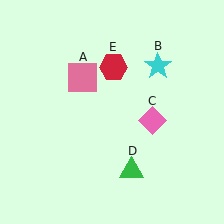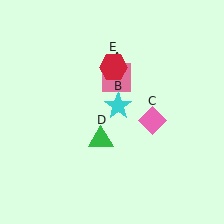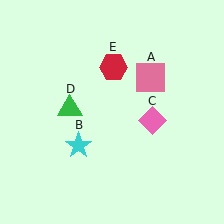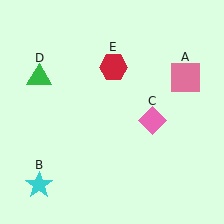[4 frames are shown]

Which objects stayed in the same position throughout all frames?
Pink diamond (object C) and red hexagon (object E) remained stationary.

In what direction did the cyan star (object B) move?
The cyan star (object B) moved down and to the left.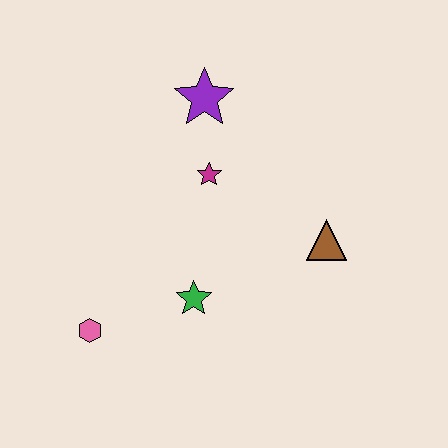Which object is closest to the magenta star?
The purple star is closest to the magenta star.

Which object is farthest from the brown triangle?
The pink hexagon is farthest from the brown triangle.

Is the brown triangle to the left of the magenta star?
No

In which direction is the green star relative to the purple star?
The green star is below the purple star.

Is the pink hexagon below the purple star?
Yes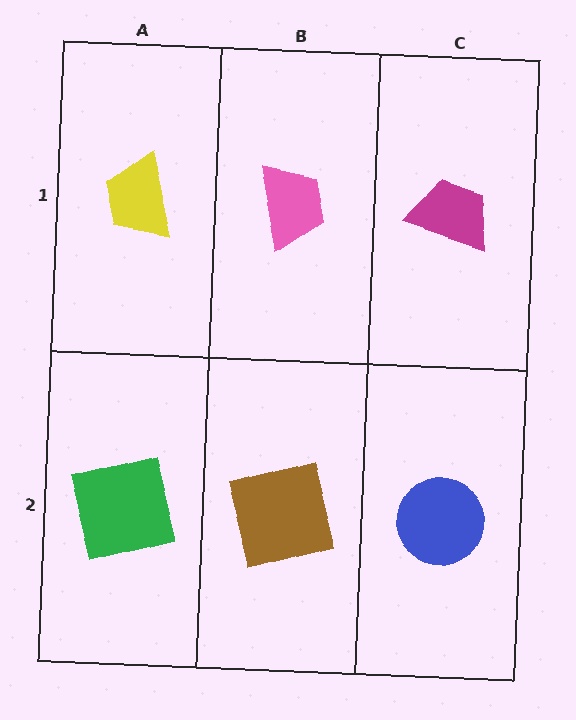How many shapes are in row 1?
3 shapes.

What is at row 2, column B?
A brown square.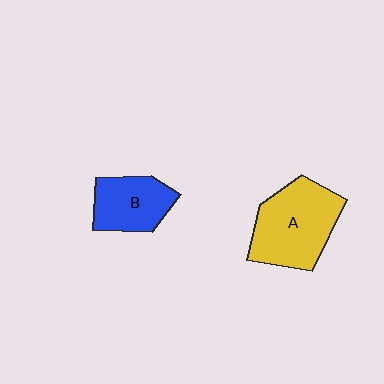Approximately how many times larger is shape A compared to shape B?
Approximately 1.5 times.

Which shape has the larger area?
Shape A (yellow).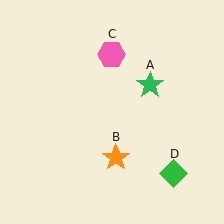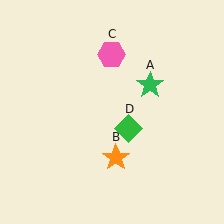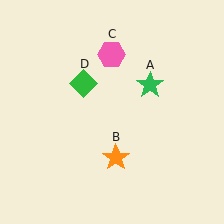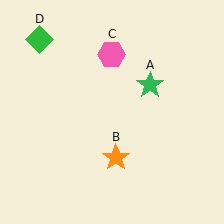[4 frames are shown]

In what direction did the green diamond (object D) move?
The green diamond (object D) moved up and to the left.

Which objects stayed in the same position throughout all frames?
Green star (object A) and orange star (object B) and pink hexagon (object C) remained stationary.